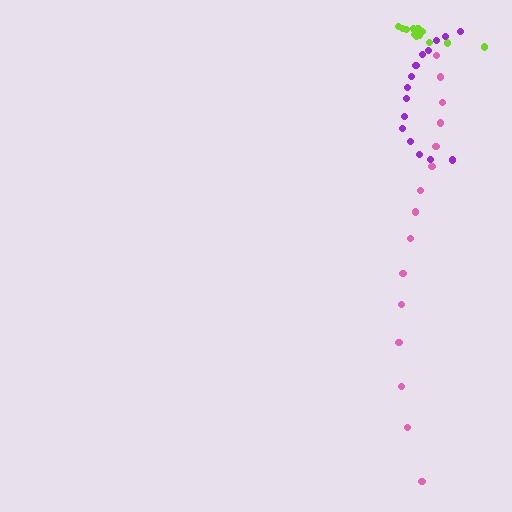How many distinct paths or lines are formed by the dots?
There are 3 distinct paths.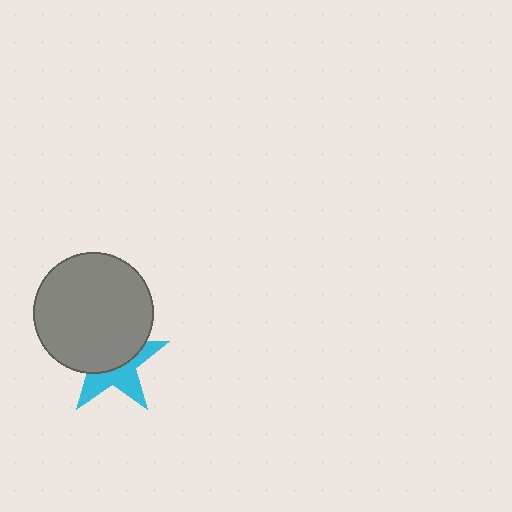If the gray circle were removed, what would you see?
You would see the complete cyan star.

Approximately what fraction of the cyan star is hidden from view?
Roughly 57% of the cyan star is hidden behind the gray circle.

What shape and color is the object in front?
The object in front is a gray circle.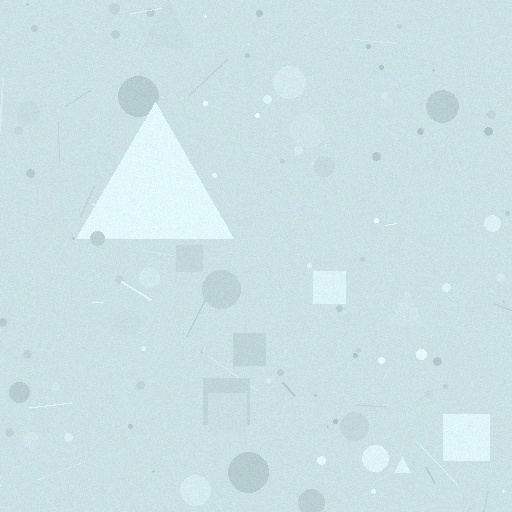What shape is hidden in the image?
A triangle is hidden in the image.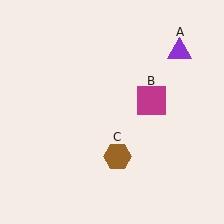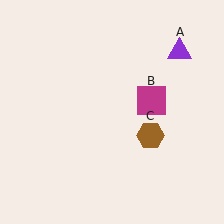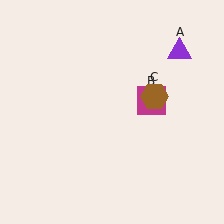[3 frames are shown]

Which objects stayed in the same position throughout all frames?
Purple triangle (object A) and magenta square (object B) remained stationary.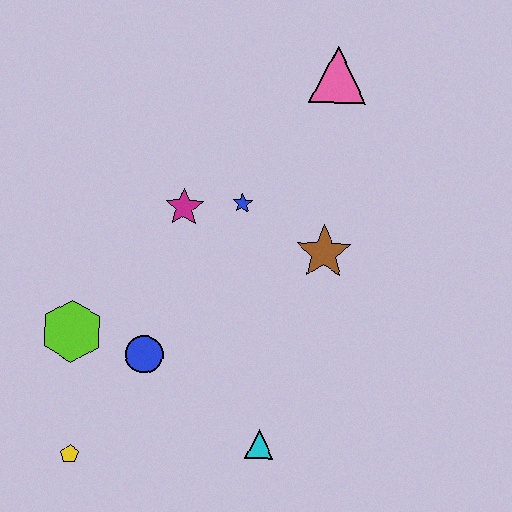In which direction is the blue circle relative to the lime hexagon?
The blue circle is to the right of the lime hexagon.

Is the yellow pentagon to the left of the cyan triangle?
Yes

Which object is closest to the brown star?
The blue star is closest to the brown star.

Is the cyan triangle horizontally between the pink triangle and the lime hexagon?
Yes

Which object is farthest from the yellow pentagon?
The pink triangle is farthest from the yellow pentagon.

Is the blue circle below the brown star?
Yes